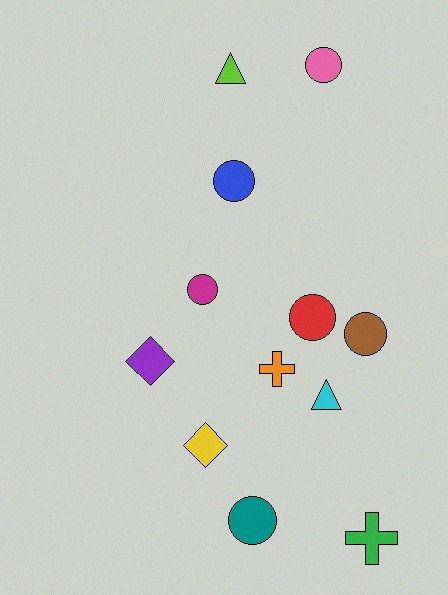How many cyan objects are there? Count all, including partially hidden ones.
There is 1 cyan object.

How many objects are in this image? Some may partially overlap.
There are 12 objects.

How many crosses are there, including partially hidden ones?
There are 2 crosses.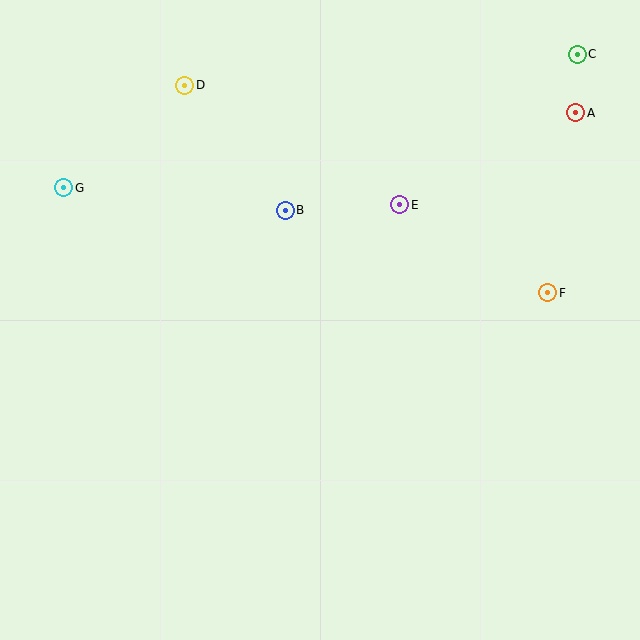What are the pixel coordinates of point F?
Point F is at (548, 293).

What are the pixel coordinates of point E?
Point E is at (400, 205).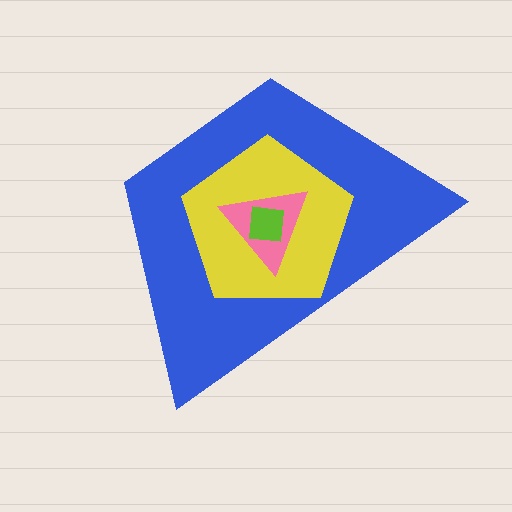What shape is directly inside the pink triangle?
The lime square.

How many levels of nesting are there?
4.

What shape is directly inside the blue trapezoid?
The yellow pentagon.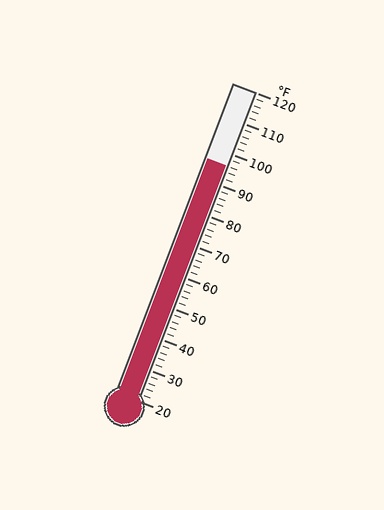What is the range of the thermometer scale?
The thermometer scale ranges from 20°F to 120°F.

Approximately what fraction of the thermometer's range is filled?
The thermometer is filled to approximately 75% of its range.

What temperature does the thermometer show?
The thermometer shows approximately 96°F.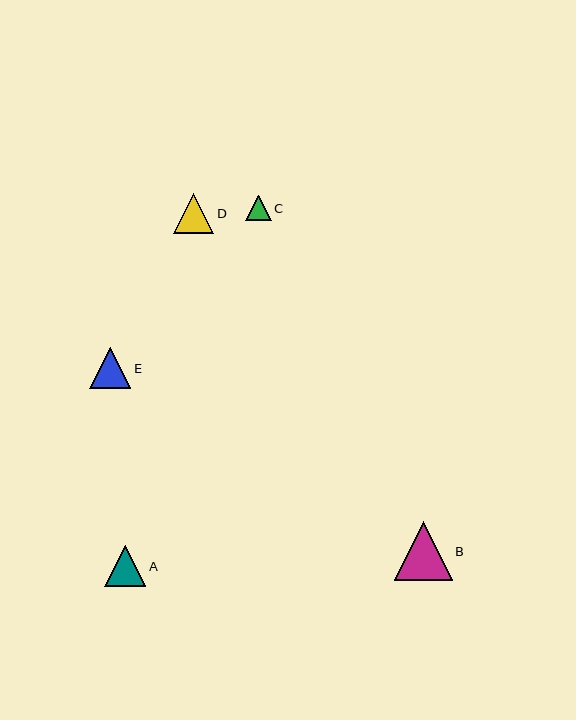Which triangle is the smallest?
Triangle C is the smallest with a size of approximately 25 pixels.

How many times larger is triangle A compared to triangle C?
Triangle A is approximately 1.6 times the size of triangle C.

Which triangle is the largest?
Triangle B is the largest with a size of approximately 58 pixels.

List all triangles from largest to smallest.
From largest to smallest: B, A, E, D, C.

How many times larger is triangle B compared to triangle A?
Triangle B is approximately 1.4 times the size of triangle A.